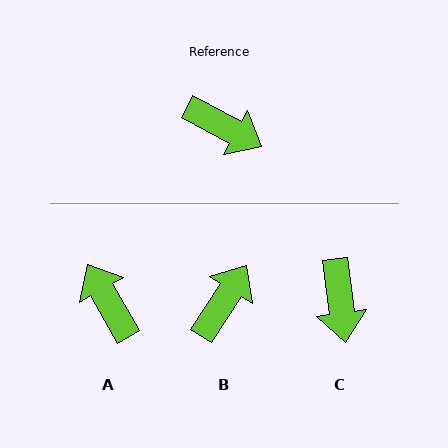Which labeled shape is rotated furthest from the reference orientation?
A, about 148 degrees away.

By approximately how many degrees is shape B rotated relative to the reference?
Approximately 86 degrees counter-clockwise.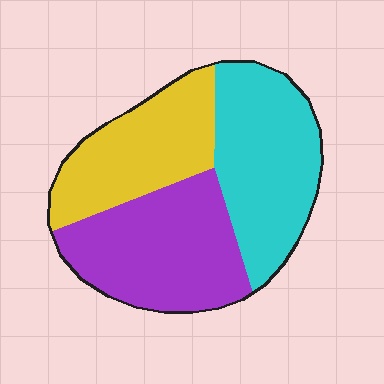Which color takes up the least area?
Yellow, at roughly 30%.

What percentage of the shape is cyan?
Cyan covers roughly 35% of the shape.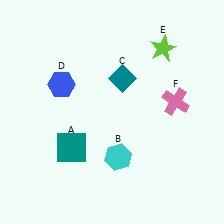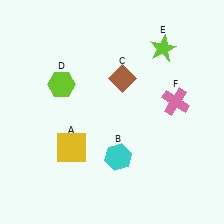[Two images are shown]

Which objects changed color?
A changed from teal to yellow. C changed from teal to brown. D changed from blue to lime.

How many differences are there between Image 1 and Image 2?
There are 3 differences between the two images.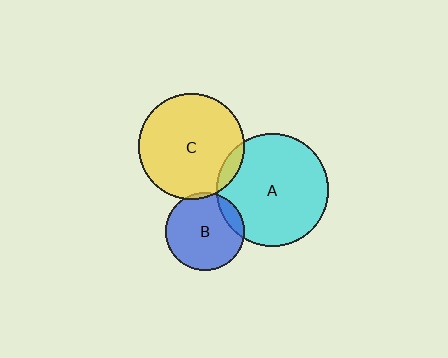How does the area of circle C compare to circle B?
Approximately 1.8 times.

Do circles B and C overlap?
Yes.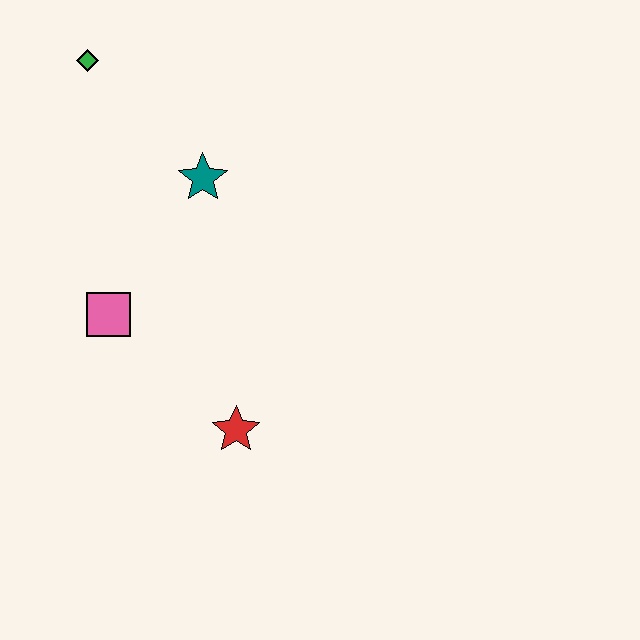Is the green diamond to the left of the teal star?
Yes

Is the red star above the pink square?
No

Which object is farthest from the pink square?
The green diamond is farthest from the pink square.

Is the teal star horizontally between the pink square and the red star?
Yes